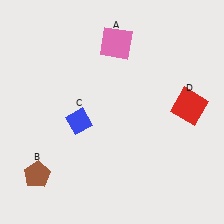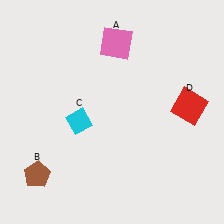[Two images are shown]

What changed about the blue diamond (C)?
In Image 1, C is blue. In Image 2, it changed to cyan.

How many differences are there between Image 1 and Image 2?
There is 1 difference between the two images.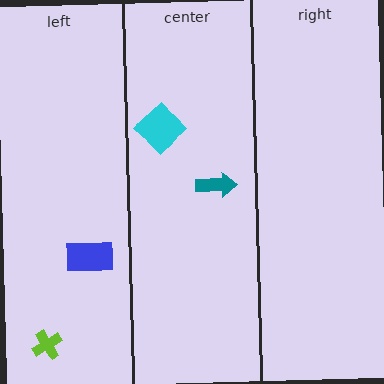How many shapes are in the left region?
2.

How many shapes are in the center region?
2.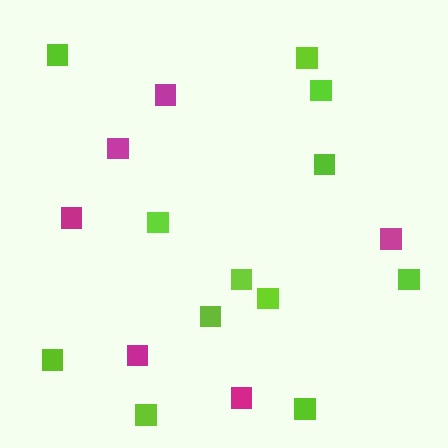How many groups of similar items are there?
There are 2 groups: one group of lime squares (12) and one group of magenta squares (6).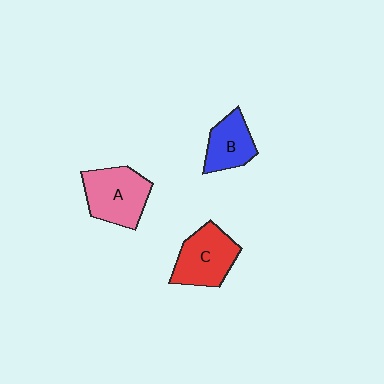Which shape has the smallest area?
Shape B (blue).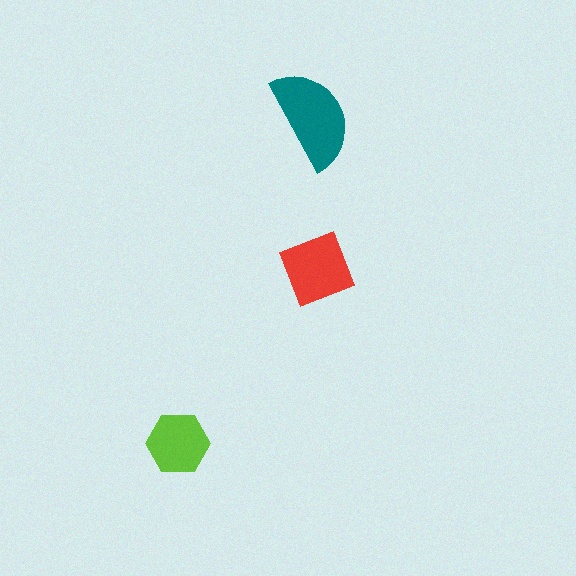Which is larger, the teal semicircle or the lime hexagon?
The teal semicircle.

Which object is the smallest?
The lime hexagon.